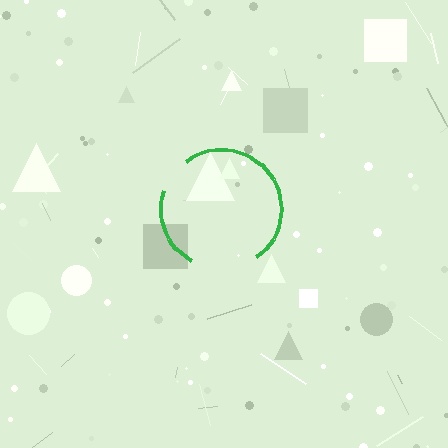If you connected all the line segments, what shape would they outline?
They would outline a circle.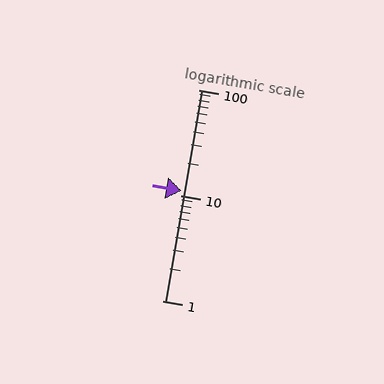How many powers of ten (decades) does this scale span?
The scale spans 2 decades, from 1 to 100.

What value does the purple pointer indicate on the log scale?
The pointer indicates approximately 11.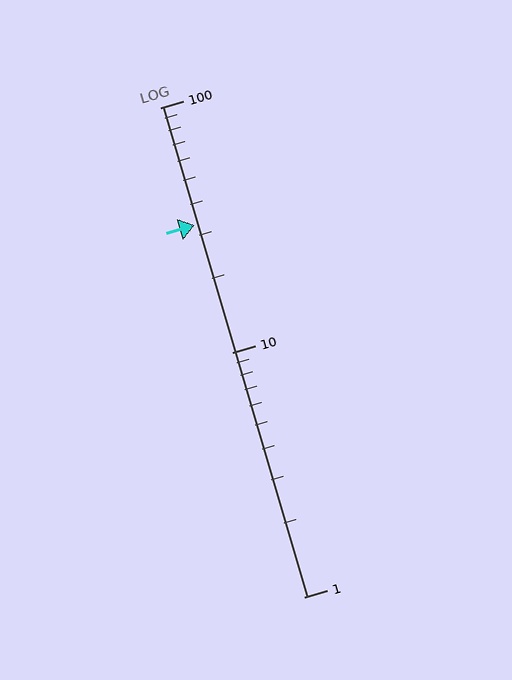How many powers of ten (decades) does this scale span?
The scale spans 2 decades, from 1 to 100.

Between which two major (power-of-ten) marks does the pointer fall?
The pointer is between 10 and 100.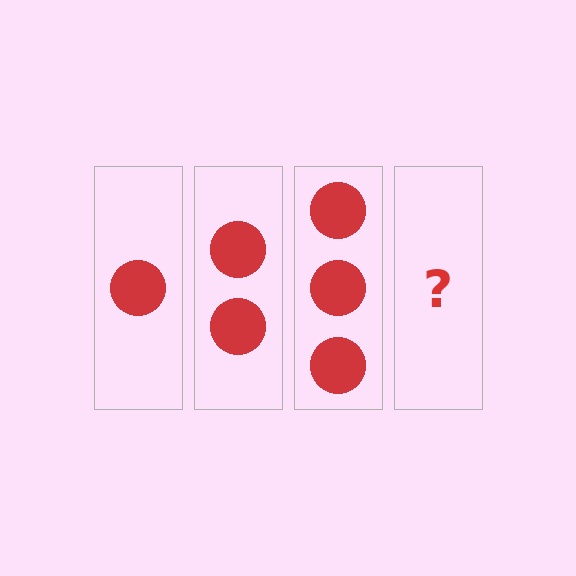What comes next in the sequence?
The next element should be 4 circles.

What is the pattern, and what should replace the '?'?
The pattern is that each step adds one more circle. The '?' should be 4 circles.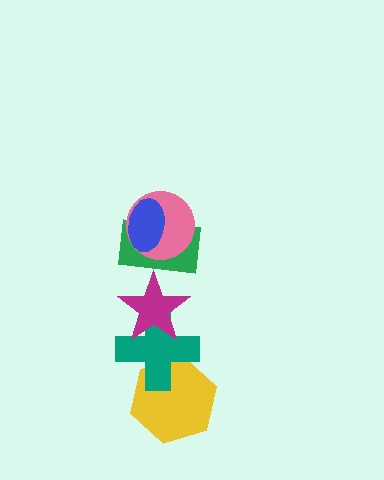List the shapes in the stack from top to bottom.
From top to bottom: the blue ellipse, the pink circle, the green rectangle, the magenta star, the teal cross, the yellow hexagon.